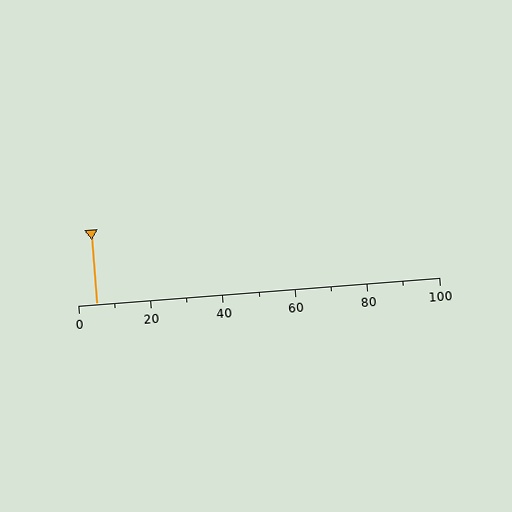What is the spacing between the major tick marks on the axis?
The major ticks are spaced 20 apart.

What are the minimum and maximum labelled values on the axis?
The axis runs from 0 to 100.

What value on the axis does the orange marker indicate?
The marker indicates approximately 5.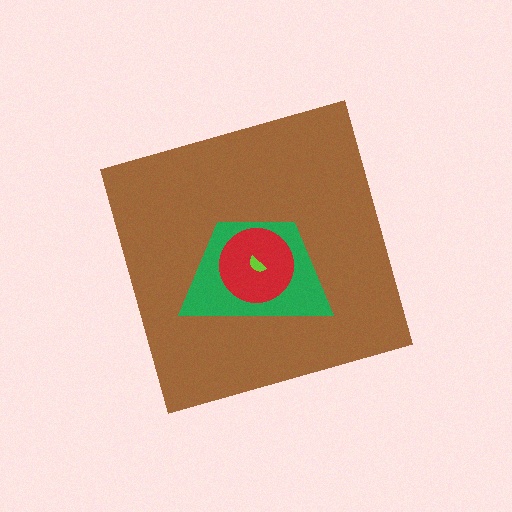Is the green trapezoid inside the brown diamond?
Yes.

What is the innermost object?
The lime semicircle.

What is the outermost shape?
The brown diamond.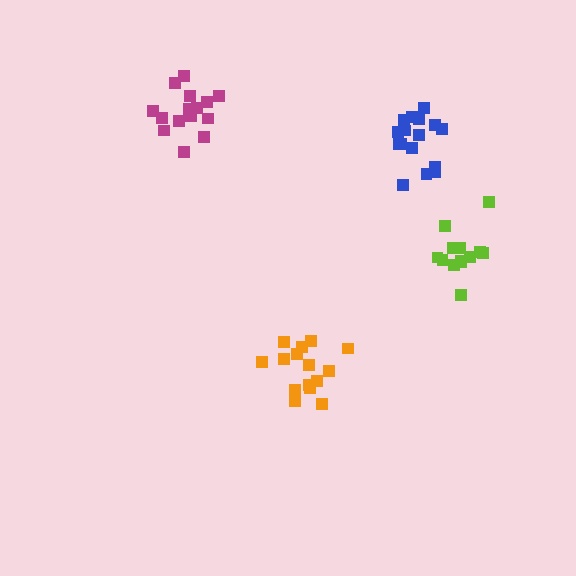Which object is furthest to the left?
The magenta cluster is leftmost.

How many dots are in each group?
Group 1: 15 dots, Group 2: 15 dots, Group 3: 16 dots, Group 4: 13 dots (59 total).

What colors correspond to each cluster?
The clusters are colored: magenta, orange, blue, lime.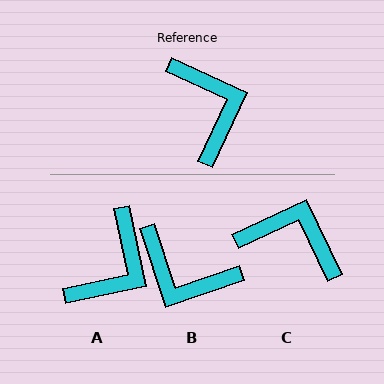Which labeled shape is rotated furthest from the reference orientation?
B, about 137 degrees away.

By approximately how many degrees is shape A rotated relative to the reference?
Approximately 53 degrees clockwise.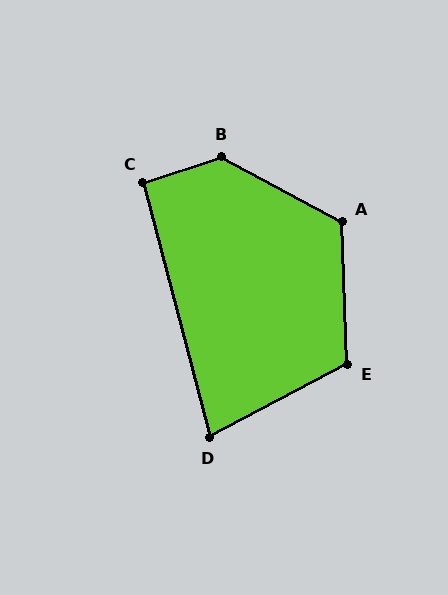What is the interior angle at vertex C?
Approximately 93 degrees (approximately right).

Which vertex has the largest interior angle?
B, at approximately 134 degrees.